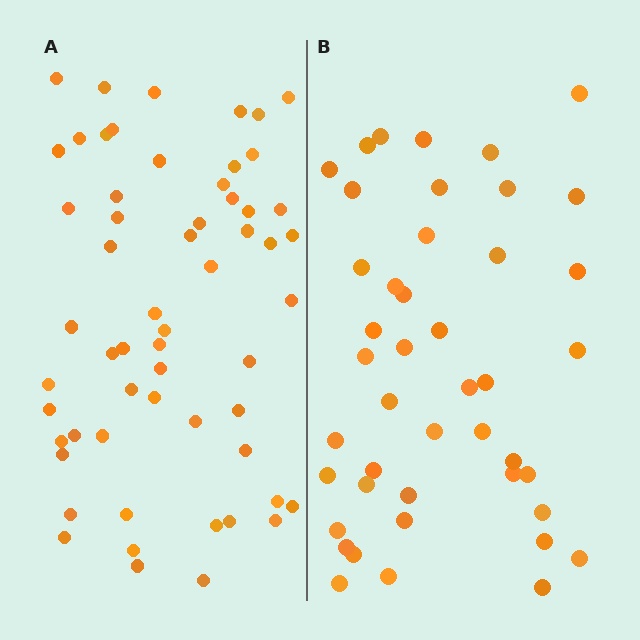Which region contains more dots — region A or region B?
Region A (the left region) has more dots.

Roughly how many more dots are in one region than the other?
Region A has approximately 15 more dots than region B.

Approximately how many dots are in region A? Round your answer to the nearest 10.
About 60 dots. (The exact count is 58, which rounds to 60.)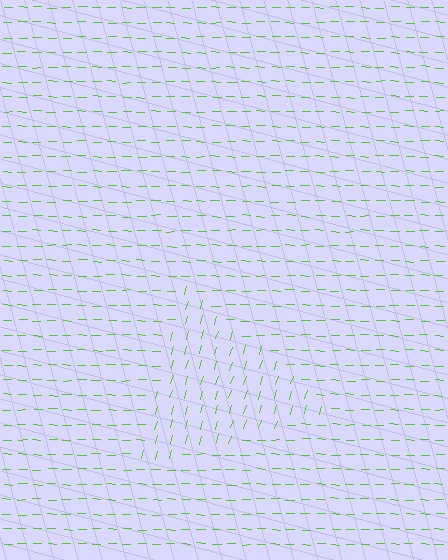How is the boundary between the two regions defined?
The boundary is defined purely by a change in line orientation (approximately 75 degrees difference). All lines are the same color and thickness.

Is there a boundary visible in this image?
Yes, there is a texture boundary formed by a change in line orientation.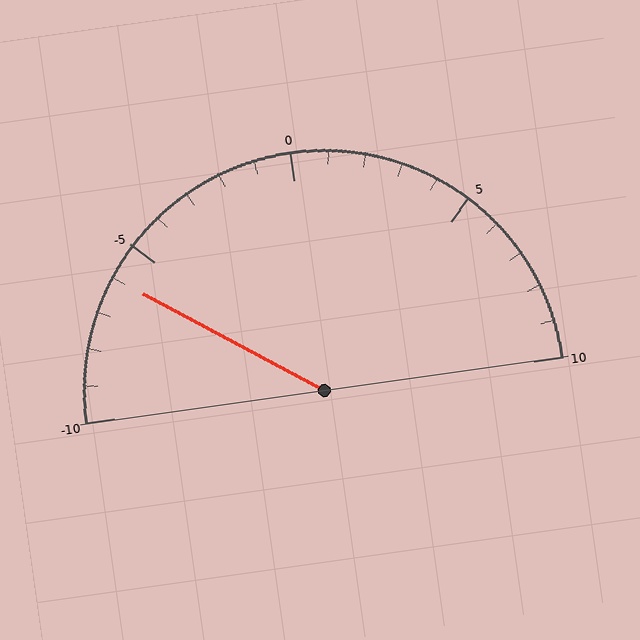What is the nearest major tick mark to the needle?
The nearest major tick mark is -5.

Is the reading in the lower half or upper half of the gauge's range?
The reading is in the lower half of the range (-10 to 10).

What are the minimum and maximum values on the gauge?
The gauge ranges from -10 to 10.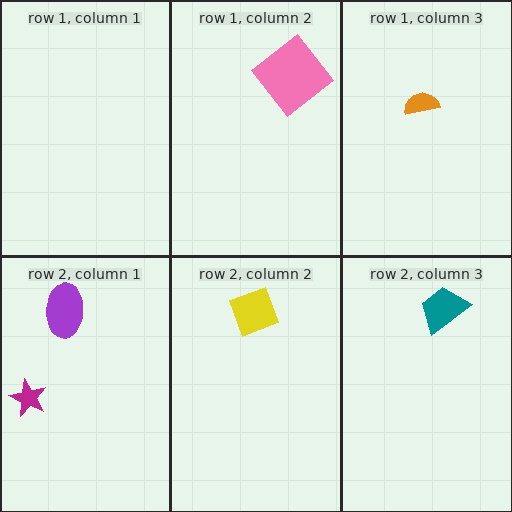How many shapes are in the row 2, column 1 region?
2.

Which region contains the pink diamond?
The row 1, column 2 region.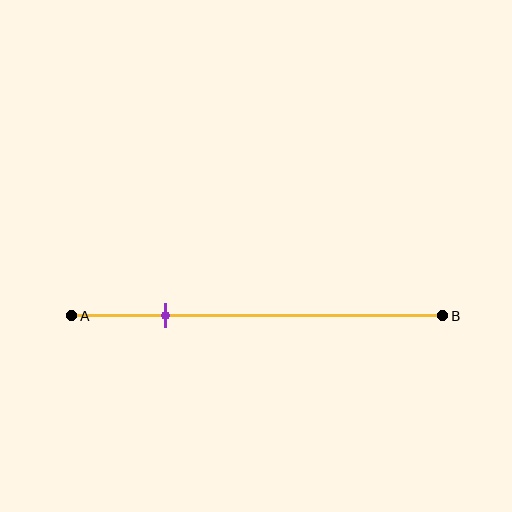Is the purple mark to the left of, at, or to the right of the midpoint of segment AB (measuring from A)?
The purple mark is to the left of the midpoint of segment AB.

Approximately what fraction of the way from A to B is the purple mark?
The purple mark is approximately 25% of the way from A to B.